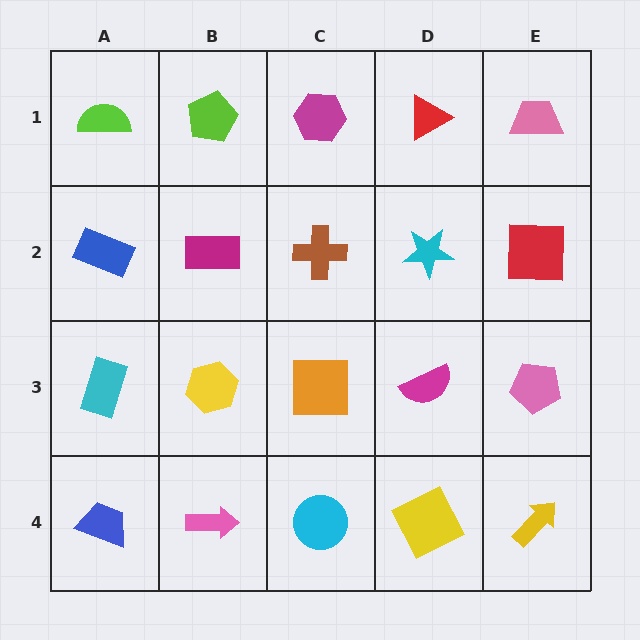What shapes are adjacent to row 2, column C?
A magenta hexagon (row 1, column C), an orange square (row 3, column C), a magenta rectangle (row 2, column B), a cyan star (row 2, column D).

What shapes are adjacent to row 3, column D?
A cyan star (row 2, column D), a yellow square (row 4, column D), an orange square (row 3, column C), a pink pentagon (row 3, column E).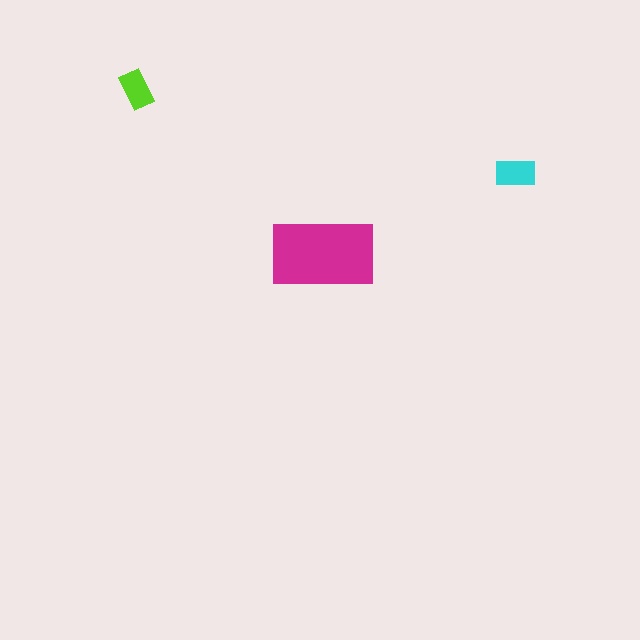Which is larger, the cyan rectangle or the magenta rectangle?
The magenta one.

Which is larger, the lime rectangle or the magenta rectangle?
The magenta one.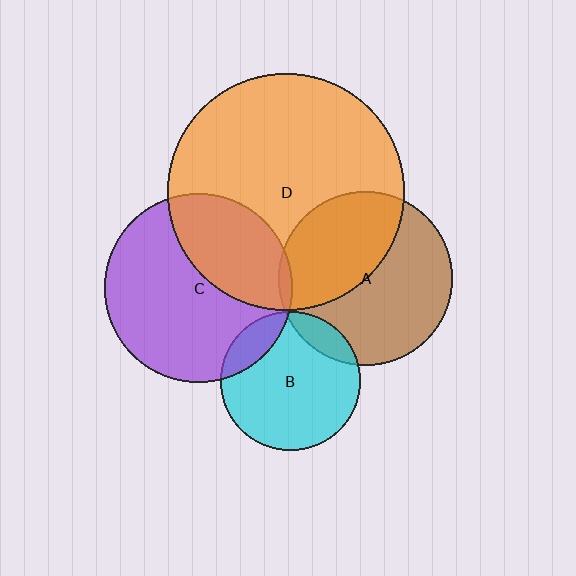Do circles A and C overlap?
Yes.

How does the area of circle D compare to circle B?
Approximately 2.9 times.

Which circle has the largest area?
Circle D (orange).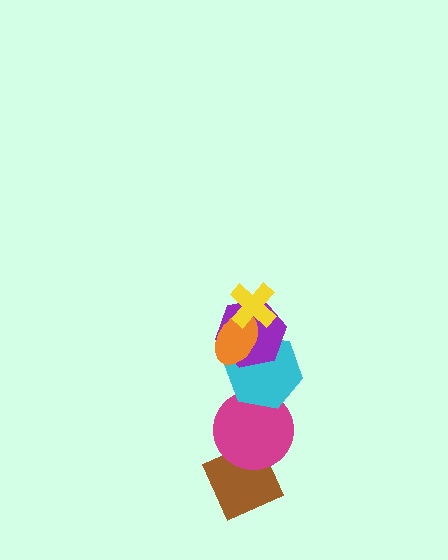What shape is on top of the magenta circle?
The cyan hexagon is on top of the magenta circle.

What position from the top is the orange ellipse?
The orange ellipse is 2nd from the top.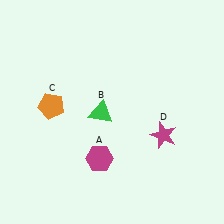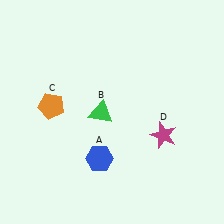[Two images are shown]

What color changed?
The hexagon (A) changed from magenta in Image 1 to blue in Image 2.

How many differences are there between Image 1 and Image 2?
There is 1 difference between the two images.